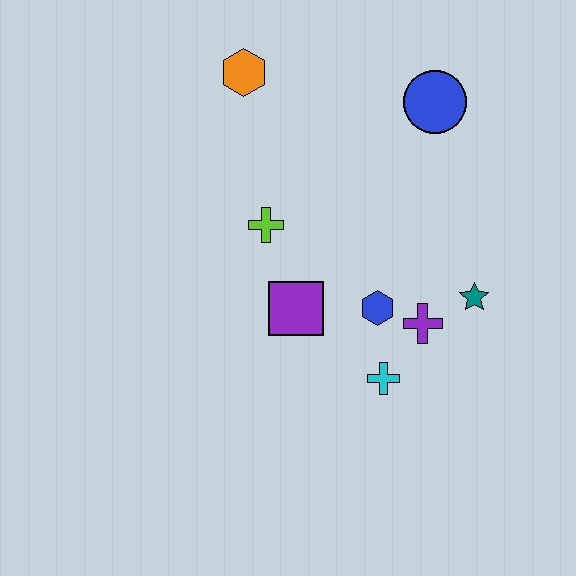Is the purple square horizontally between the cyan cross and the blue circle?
No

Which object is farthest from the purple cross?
The orange hexagon is farthest from the purple cross.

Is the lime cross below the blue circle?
Yes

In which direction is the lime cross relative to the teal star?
The lime cross is to the left of the teal star.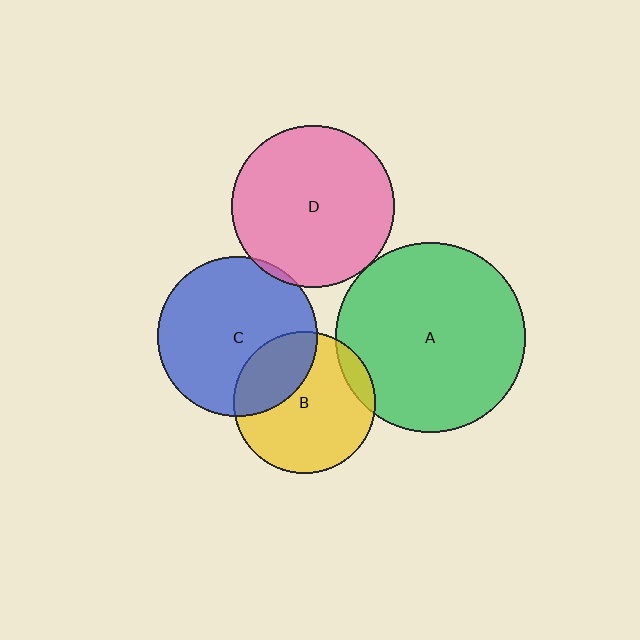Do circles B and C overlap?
Yes.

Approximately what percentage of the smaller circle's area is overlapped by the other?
Approximately 30%.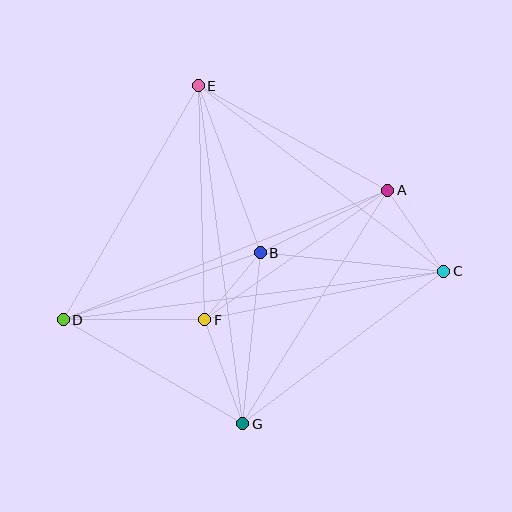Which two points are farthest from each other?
Points C and D are farthest from each other.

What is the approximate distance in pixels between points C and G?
The distance between C and G is approximately 252 pixels.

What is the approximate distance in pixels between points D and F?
The distance between D and F is approximately 142 pixels.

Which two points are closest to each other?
Points B and F are closest to each other.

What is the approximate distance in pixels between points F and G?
The distance between F and G is approximately 111 pixels.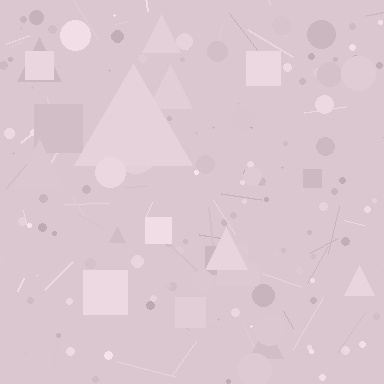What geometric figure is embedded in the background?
A triangle is embedded in the background.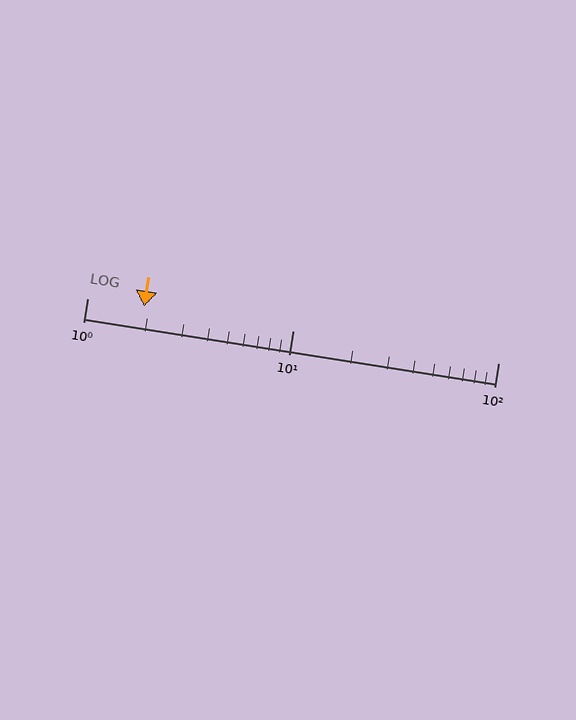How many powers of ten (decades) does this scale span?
The scale spans 2 decades, from 1 to 100.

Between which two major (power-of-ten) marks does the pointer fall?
The pointer is between 1 and 10.